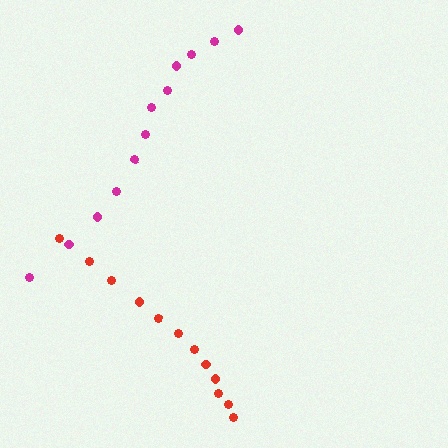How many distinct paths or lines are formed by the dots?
There are 2 distinct paths.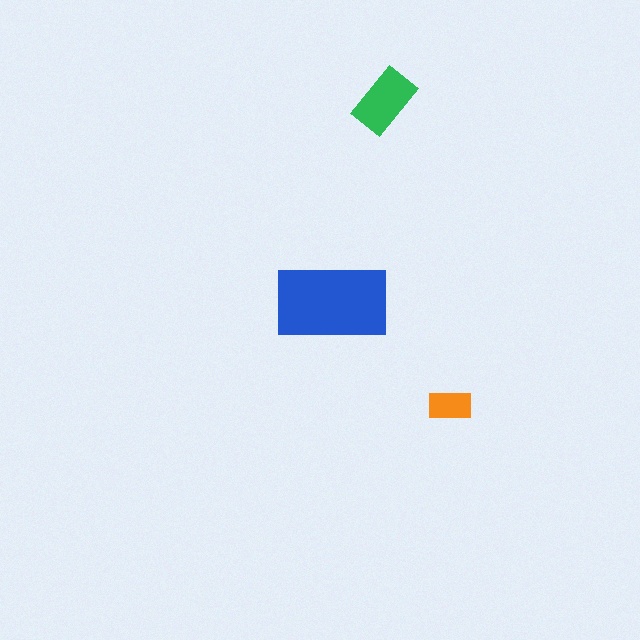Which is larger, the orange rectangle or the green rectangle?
The green one.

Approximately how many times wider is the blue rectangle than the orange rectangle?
About 2.5 times wider.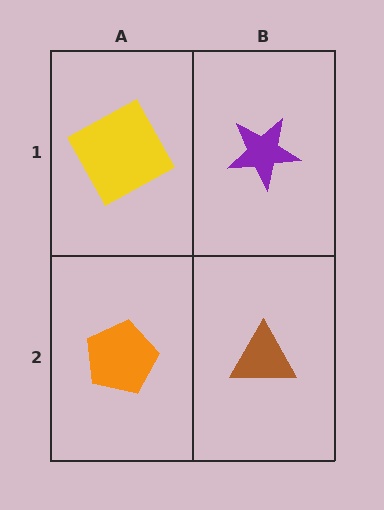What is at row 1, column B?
A purple star.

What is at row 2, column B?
A brown triangle.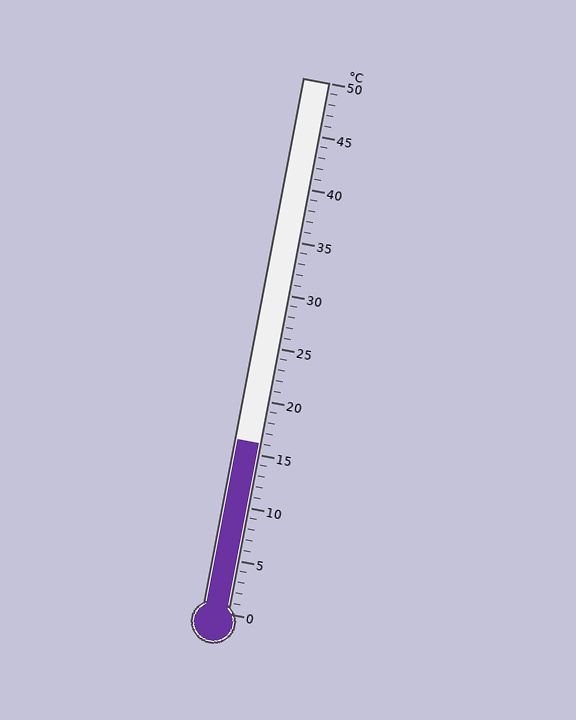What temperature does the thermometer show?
The thermometer shows approximately 16°C.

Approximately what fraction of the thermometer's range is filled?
The thermometer is filled to approximately 30% of its range.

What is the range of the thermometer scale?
The thermometer scale ranges from 0°C to 50°C.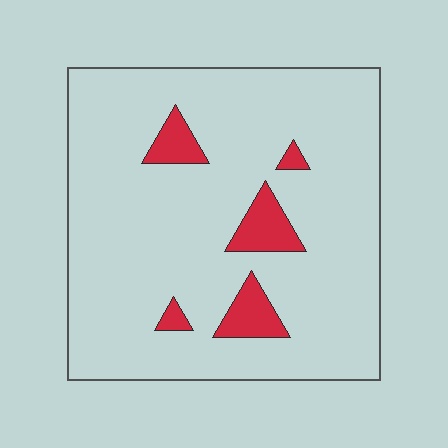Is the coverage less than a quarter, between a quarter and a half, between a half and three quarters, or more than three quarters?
Less than a quarter.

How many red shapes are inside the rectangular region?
5.